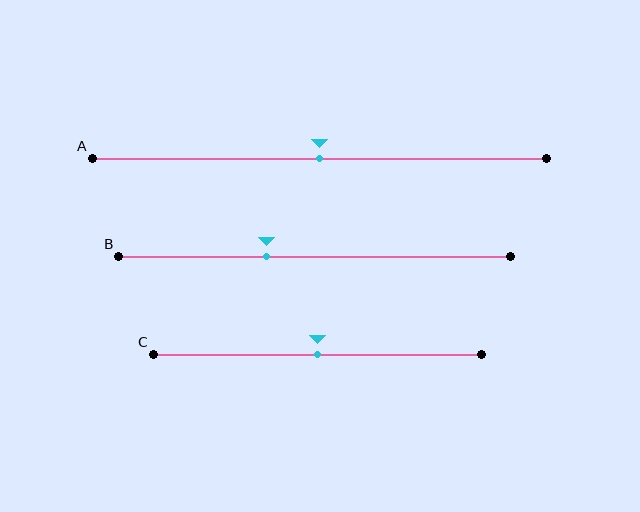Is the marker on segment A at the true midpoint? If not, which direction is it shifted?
Yes, the marker on segment A is at the true midpoint.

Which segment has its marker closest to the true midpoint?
Segment A has its marker closest to the true midpoint.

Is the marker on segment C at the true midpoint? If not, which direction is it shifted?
Yes, the marker on segment C is at the true midpoint.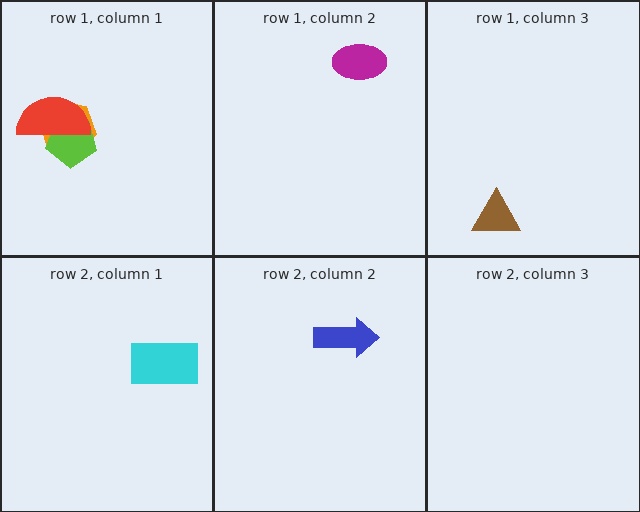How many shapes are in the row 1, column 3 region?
1.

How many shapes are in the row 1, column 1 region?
3.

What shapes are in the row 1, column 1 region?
The orange hexagon, the lime pentagon, the red semicircle.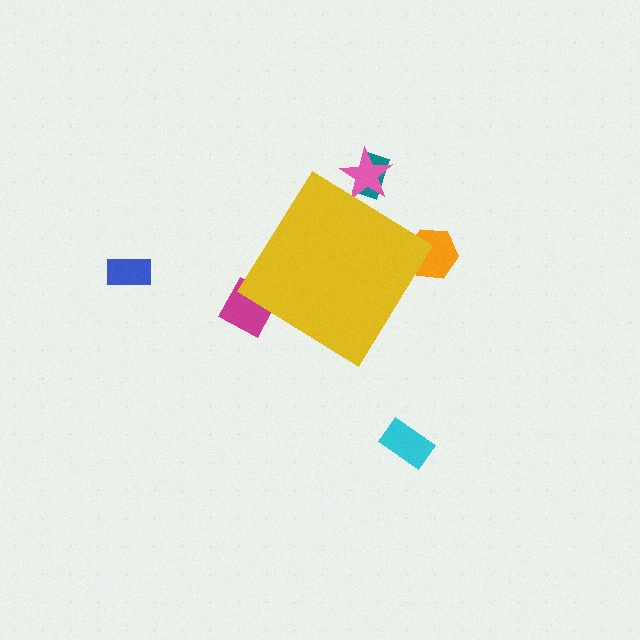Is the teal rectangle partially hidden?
Yes, the teal rectangle is partially hidden behind the yellow diamond.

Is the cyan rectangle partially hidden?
No, the cyan rectangle is fully visible.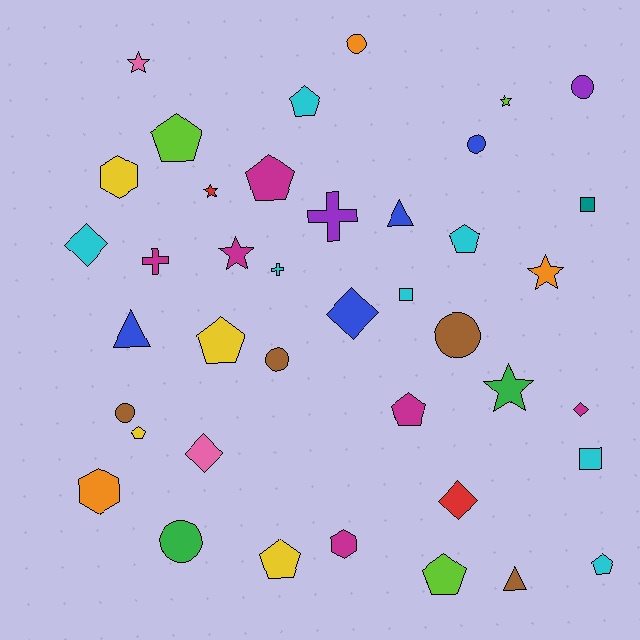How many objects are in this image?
There are 40 objects.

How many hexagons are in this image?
There are 3 hexagons.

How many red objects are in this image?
There are 2 red objects.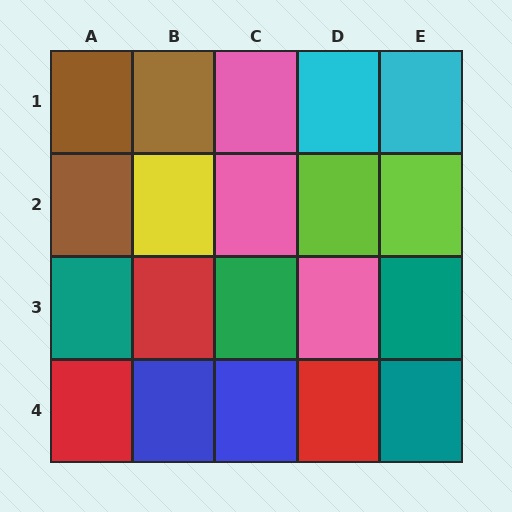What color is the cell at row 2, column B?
Yellow.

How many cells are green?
1 cell is green.